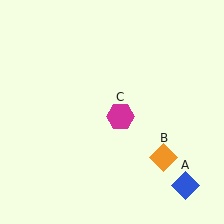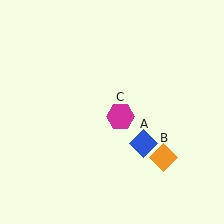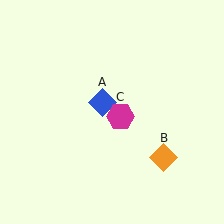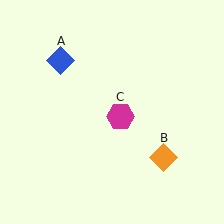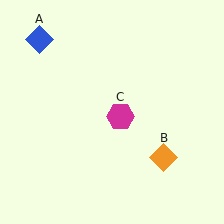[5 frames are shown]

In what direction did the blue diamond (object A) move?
The blue diamond (object A) moved up and to the left.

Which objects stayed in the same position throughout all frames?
Orange diamond (object B) and magenta hexagon (object C) remained stationary.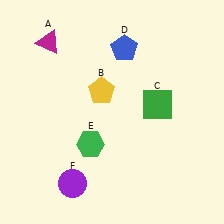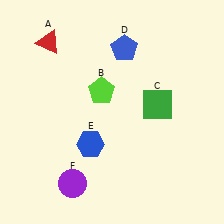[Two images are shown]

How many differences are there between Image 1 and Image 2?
There are 3 differences between the two images.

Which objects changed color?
A changed from magenta to red. B changed from yellow to lime. E changed from green to blue.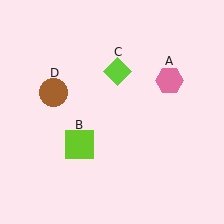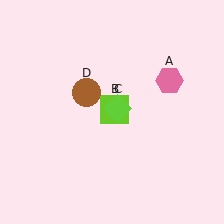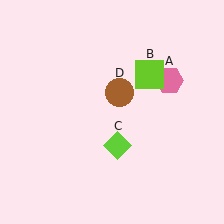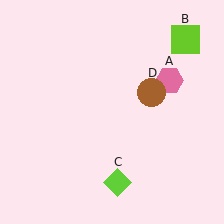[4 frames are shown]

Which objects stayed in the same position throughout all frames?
Pink hexagon (object A) remained stationary.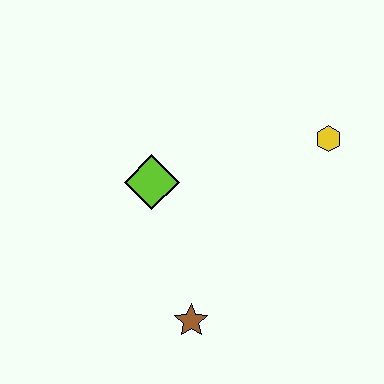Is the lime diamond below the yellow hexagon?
Yes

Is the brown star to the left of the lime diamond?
No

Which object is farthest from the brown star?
The yellow hexagon is farthest from the brown star.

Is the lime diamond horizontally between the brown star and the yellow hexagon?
No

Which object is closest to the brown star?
The lime diamond is closest to the brown star.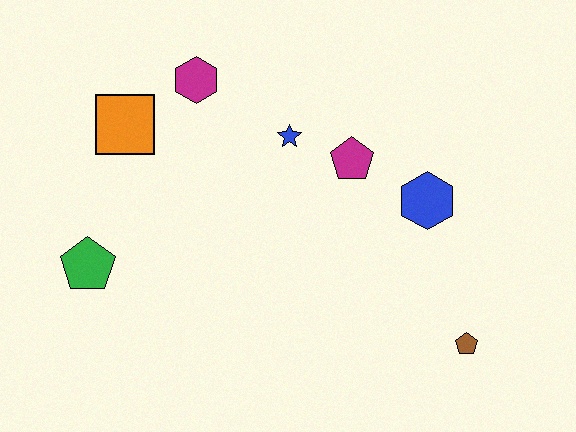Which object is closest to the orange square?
The magenta hexagon is closest to the orange square.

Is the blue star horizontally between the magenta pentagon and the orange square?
Yes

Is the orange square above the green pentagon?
Yes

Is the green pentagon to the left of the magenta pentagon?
Yes